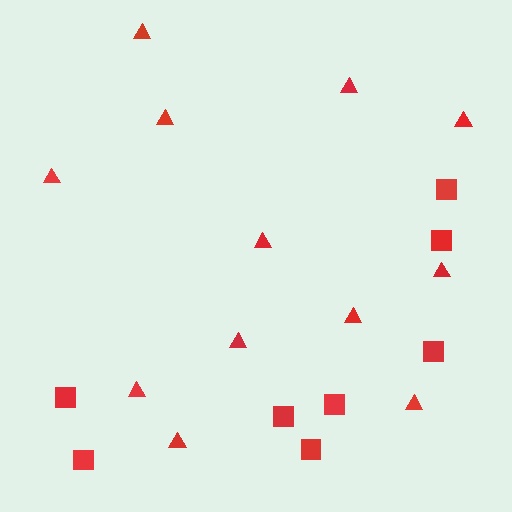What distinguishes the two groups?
There are 2 groups: one group of squares (8) and one group of triangles (12).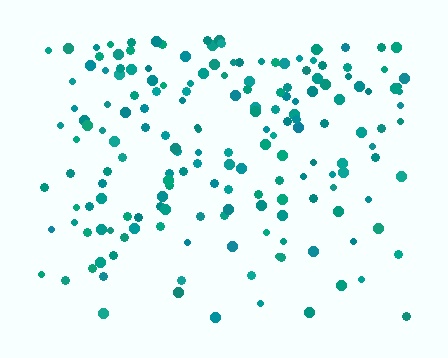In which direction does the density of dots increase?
From bottom to top, with the top side densest.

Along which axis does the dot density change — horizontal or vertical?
Vertical.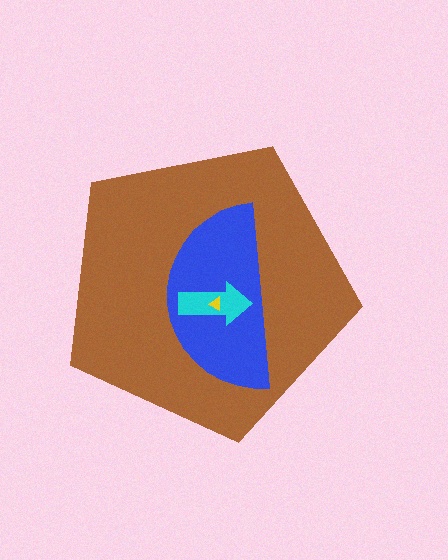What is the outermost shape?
The brown pentagon.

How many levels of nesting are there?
4.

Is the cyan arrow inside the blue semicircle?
Yes.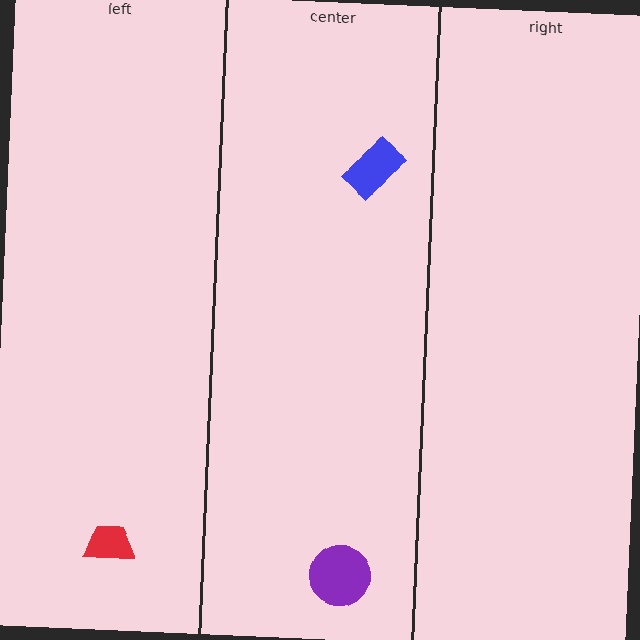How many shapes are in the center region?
2.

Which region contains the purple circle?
The center region.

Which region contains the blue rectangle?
The center region.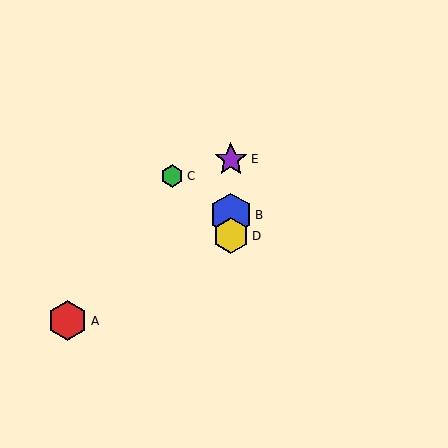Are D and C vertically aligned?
No, D is at x≈231 and C is at x≈172.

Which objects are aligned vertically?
Objects B, D, E are aligned vertically.